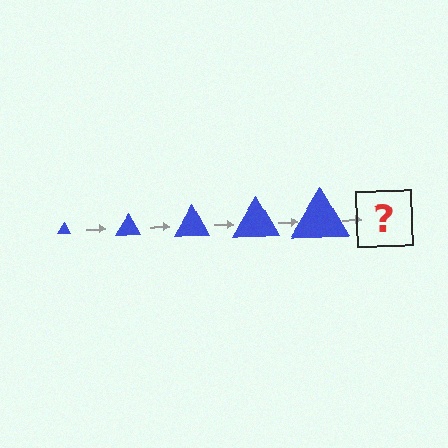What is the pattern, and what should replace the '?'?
The pattern is that the triangle gets progressively larger each step. The '?' should be a blue triangle, larger than the previous one.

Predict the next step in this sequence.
The next step is a blue triangle, larger than the previous one.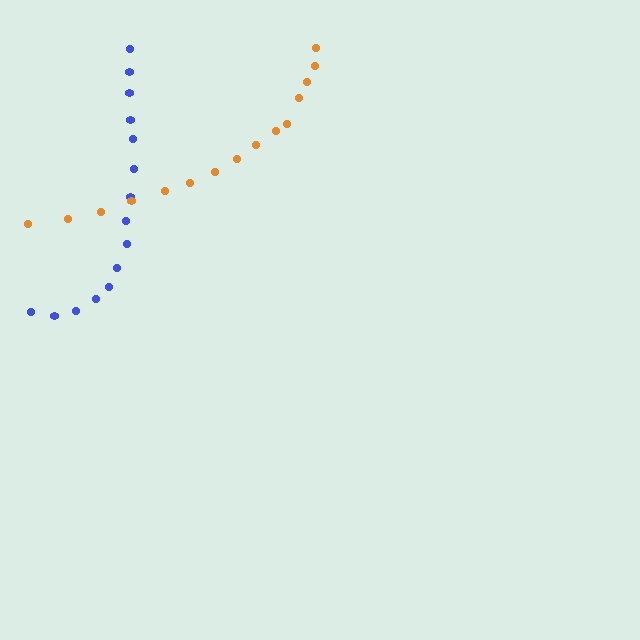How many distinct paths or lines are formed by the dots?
There are 2 distinct paths.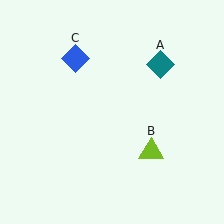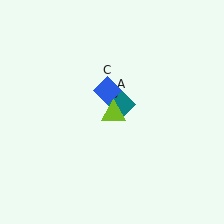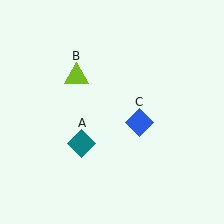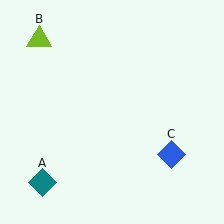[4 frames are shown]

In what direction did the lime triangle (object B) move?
The lime triangle (object B) moved up and to the left.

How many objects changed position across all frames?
3 objects changed position: teal diamond (object A), lime triangle (object B), blue diamond (object C).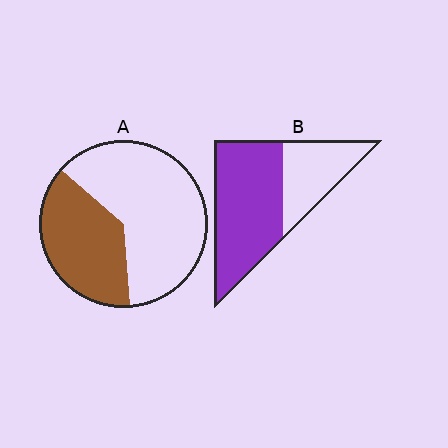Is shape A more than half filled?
No.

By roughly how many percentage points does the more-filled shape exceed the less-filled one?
By roughly 25 percentage points (B over A).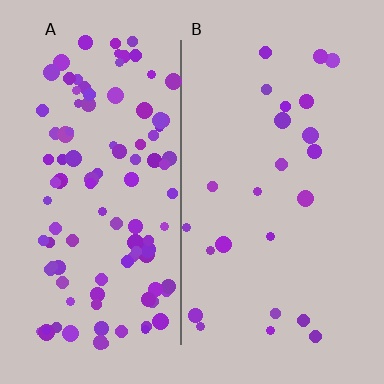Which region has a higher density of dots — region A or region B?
A (the left).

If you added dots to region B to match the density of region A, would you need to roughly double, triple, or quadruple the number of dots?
Approximately quadruple.